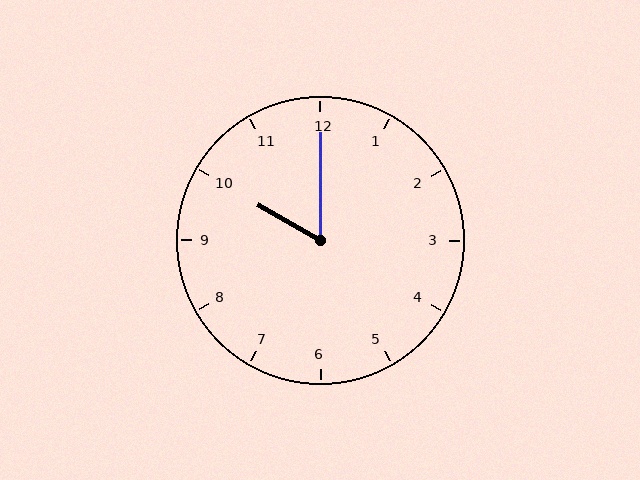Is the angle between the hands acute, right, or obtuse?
It is acute.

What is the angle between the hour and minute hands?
Approximately 60 degrees.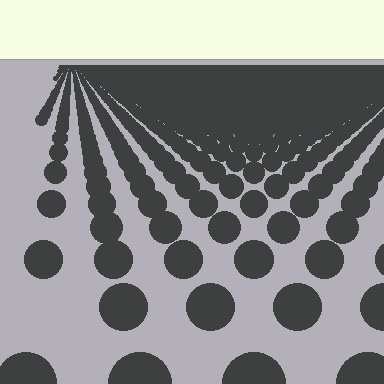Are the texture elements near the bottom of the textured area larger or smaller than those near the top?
Larger. Near the bottom, elements are closer to the viewer and appear at a bigger on-screen size.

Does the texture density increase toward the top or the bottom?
Density increases toward the top.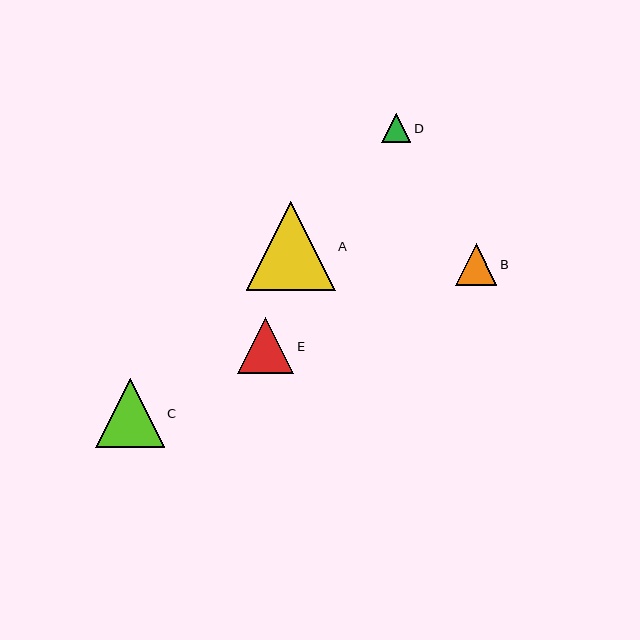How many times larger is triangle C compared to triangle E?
Triangle C is approximately 1.2 times the size of triangle E.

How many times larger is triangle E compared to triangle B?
Triangle E is approximately 1.4 times the size of triangle B.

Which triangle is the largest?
Triangle A is the largest with a size of approximately 89 pixels.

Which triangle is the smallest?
Triangle D is the smallest with a size of approximately 29 pixels.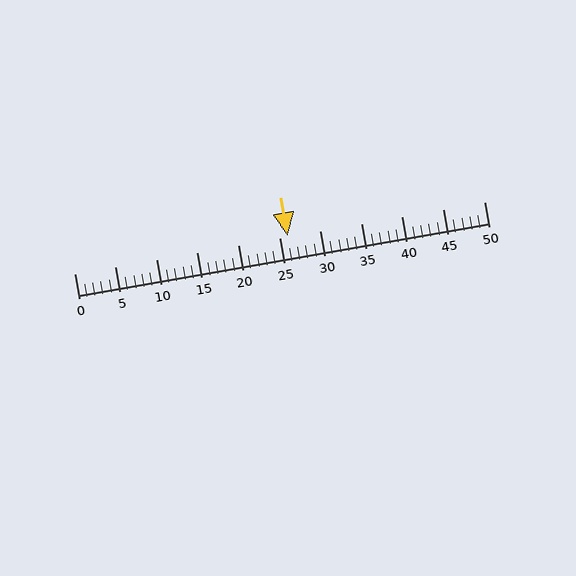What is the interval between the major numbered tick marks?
The major tick marks are spaced 5 units apart.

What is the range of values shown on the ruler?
The ruler shows values from 0 to 50.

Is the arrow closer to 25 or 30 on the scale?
The arrow is closer to 25.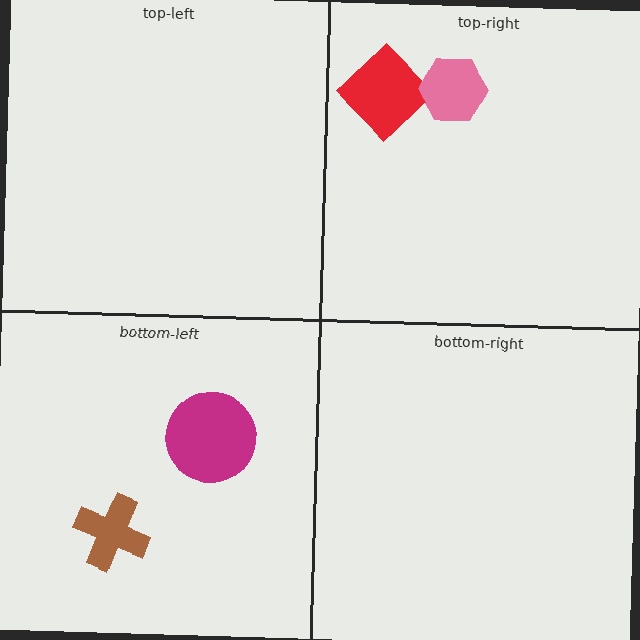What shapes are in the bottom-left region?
The brown cross, the magenta circle.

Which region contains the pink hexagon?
The top-right region.